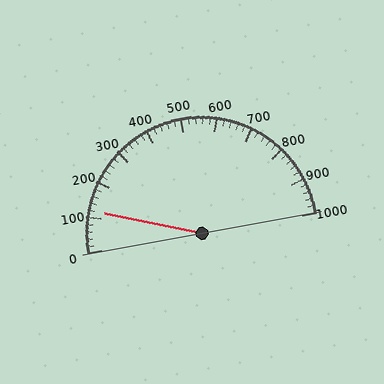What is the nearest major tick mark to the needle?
The nearest major tick mark is 100.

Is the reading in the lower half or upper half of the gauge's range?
The reading is in the lower half of the range (0 to 1000).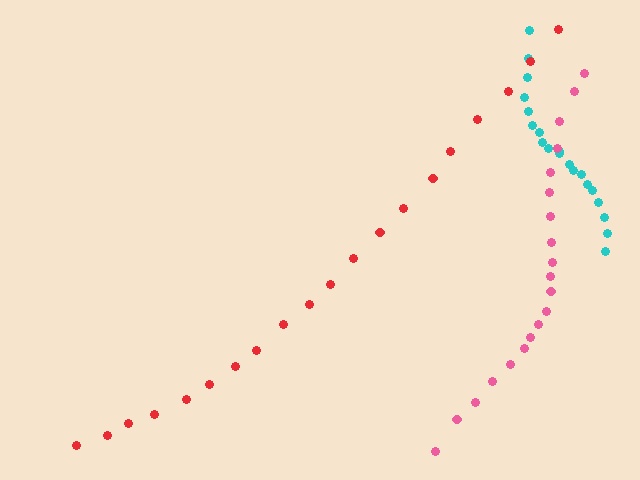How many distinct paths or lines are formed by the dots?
There are 3 distinct paths.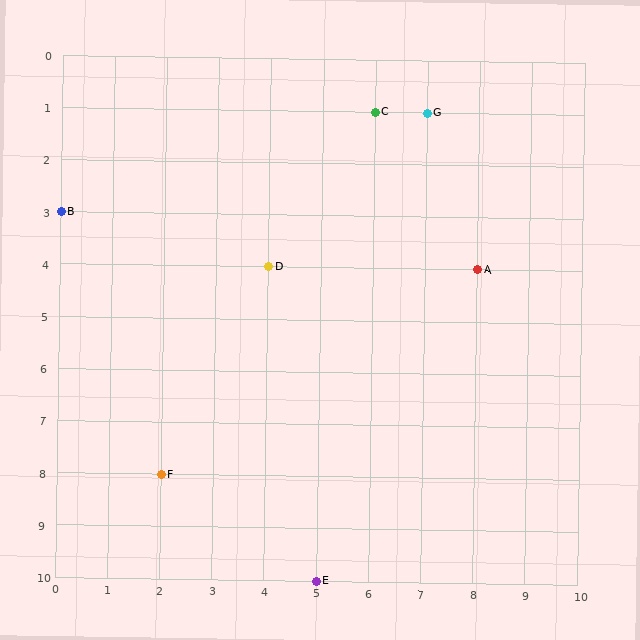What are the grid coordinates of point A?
Point A is at grid coordinates (8, 4).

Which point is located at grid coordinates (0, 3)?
Point B is at (0, 3).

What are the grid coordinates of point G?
Point G is at grid coordinates (7, 1).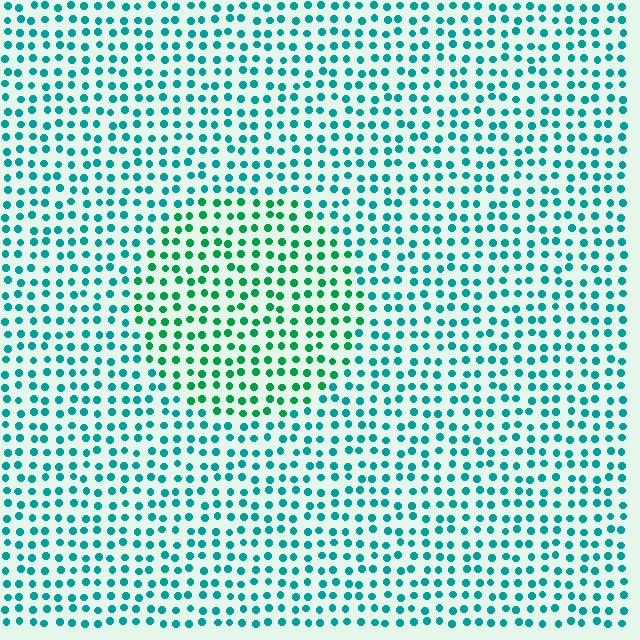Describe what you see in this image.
The image is filled with small teal elements in a uniform arrangement. A circle-shaped region is visible where the elements are tinted to a slightly different hue, forming a subtle color boundary.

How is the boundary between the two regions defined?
The boundary is defined purely by a slight shift in hue (about 32 degrees). Spacing, size, and orientation are identical on both sides.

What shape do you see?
I see a circle.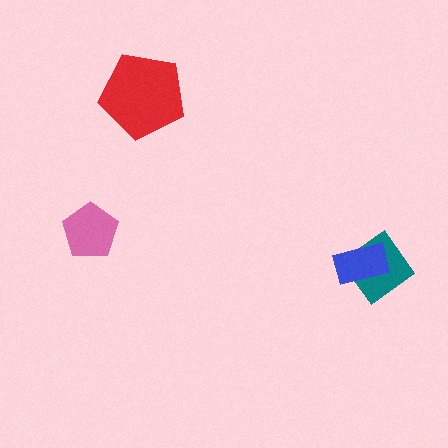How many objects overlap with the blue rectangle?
1 object overlaps with the blue rectangle.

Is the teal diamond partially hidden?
Yes, it is partially covered by another shape.